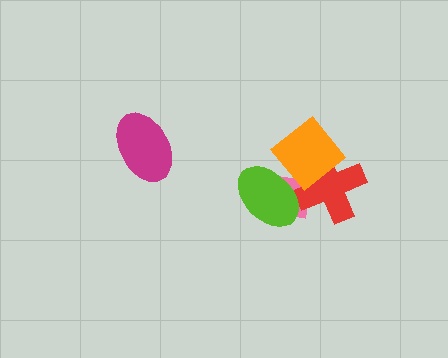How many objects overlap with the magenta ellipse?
0 objects overlap with the magenta ellipse.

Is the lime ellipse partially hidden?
No, no other shape covers it.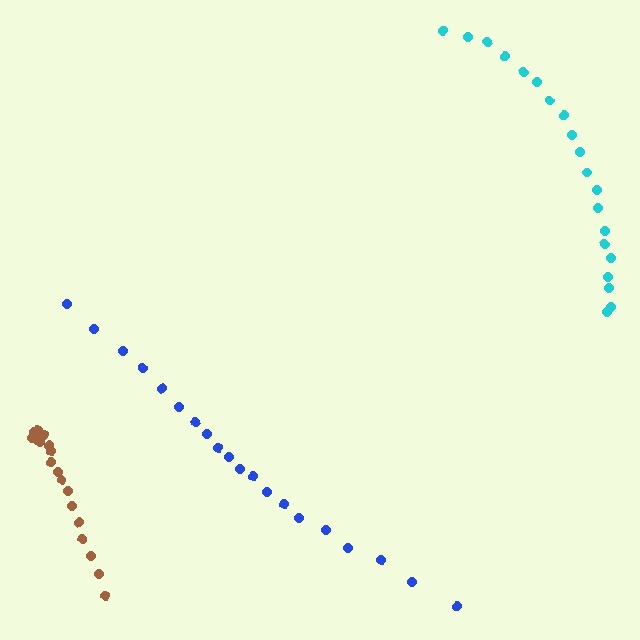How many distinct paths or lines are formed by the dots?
There are 3 distinct paths.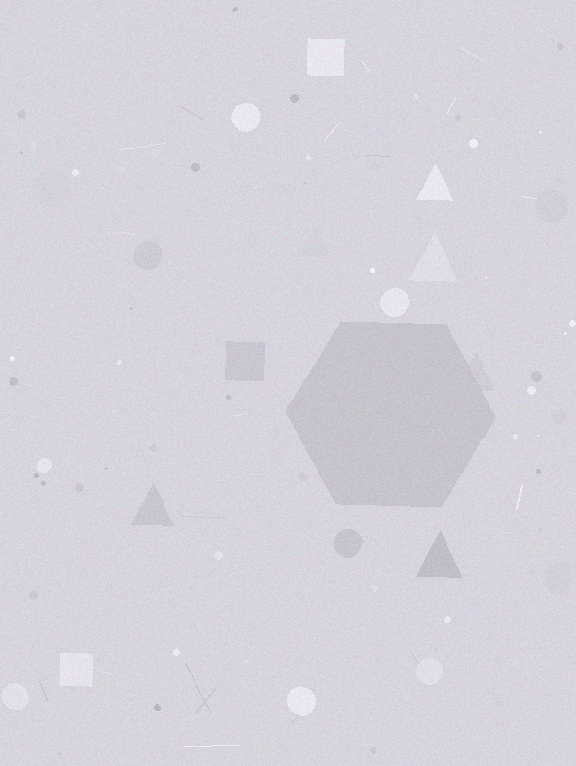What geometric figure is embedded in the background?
A hexagon is embedded in the background.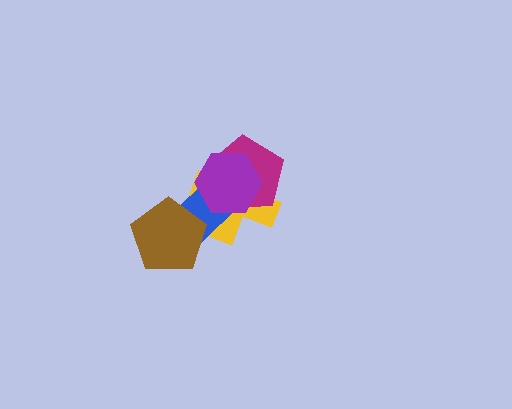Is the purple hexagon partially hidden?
No, no other shape covers it.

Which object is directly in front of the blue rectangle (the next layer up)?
The magenta pentagon is directly in front of the blue rectangle.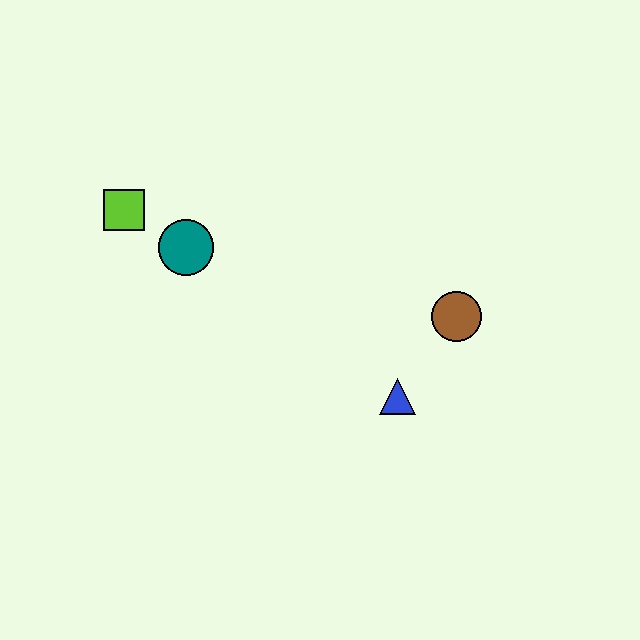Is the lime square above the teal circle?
Yes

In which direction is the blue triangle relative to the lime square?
The blue triangle is to the right of the lime square.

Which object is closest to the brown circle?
The blue triangle is closest to the brown circle.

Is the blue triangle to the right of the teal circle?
Yes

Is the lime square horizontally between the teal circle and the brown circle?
No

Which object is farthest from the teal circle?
The brown circle is farthest from the teal circle.